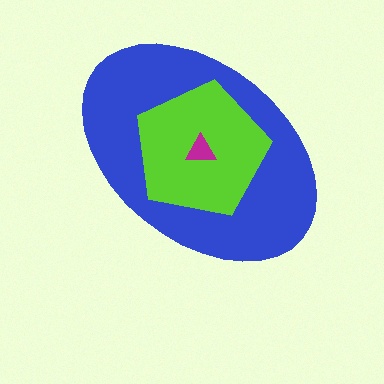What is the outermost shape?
The blue ellipse.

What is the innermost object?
The magenta triangle.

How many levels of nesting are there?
3.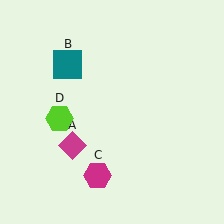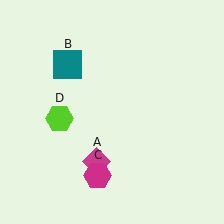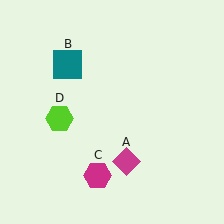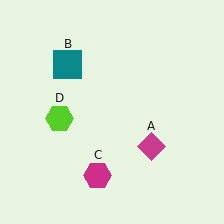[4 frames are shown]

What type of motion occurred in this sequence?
The magenta diamond (object A) rotated counterclockwise around the center of the scene.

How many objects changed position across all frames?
1 object changed position: magenta diamond (object A).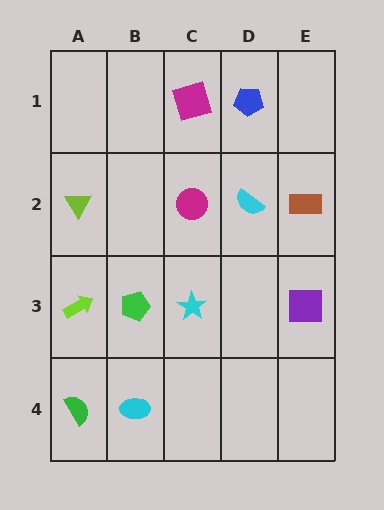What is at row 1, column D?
A blue pentagon.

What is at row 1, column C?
A magenta square.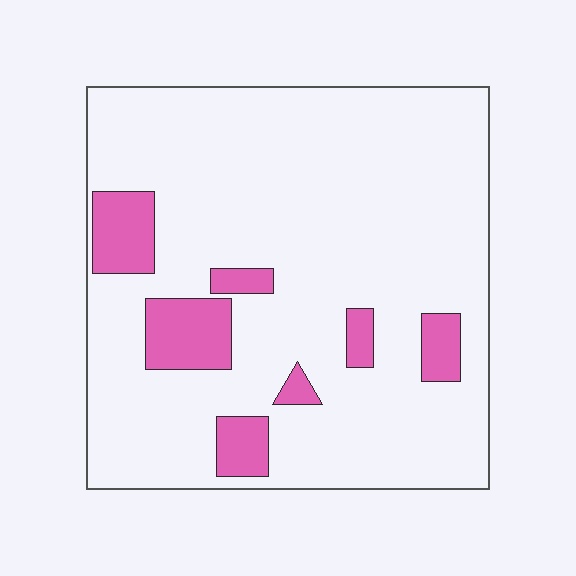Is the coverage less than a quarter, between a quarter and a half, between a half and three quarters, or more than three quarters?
Less than a quarter.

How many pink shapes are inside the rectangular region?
7.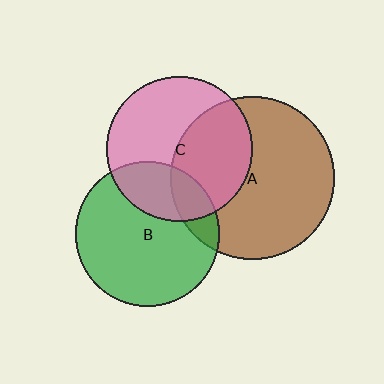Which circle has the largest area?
Circle A (brown).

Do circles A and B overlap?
Yes.